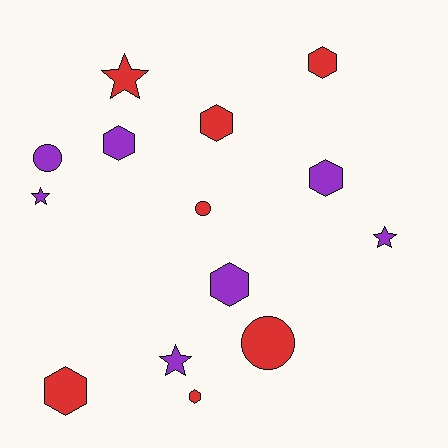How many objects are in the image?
There are 14 objects.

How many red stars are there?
There is 1 red star.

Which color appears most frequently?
Purple, with 7 objects.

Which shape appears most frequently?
Hexagon, with 7 objects.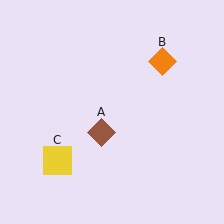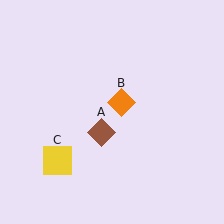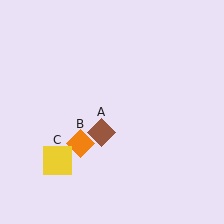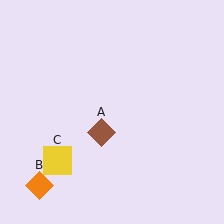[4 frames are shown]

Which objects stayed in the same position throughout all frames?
Brown diamond (object A) and yellow square (object C) remained stationary.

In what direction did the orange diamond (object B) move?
The orange diamond (object B) moved down and to the left.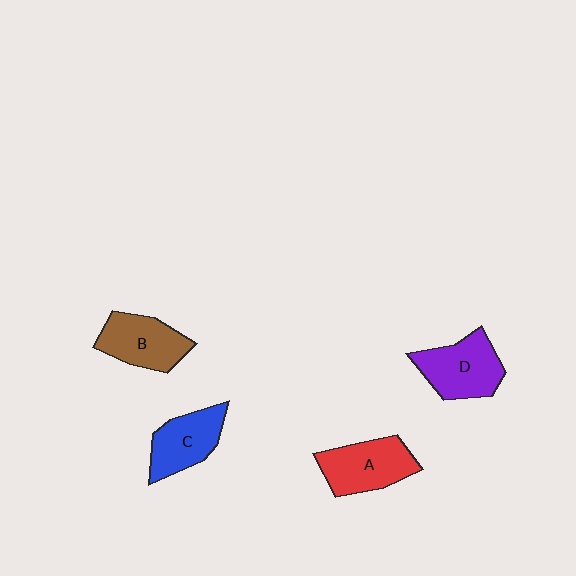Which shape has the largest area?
Shape D (purple).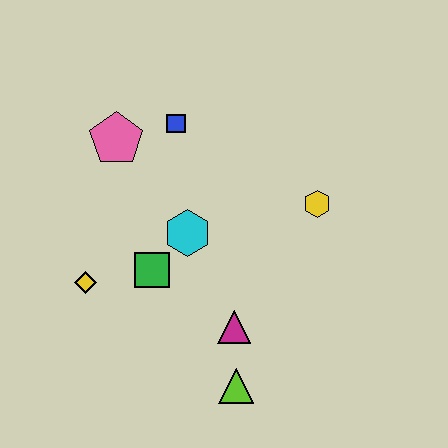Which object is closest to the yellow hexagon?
The cyan hexagon is closest to the yellow hexagon.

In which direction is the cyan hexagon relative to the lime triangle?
The cyan hexagon is above the lime triangle.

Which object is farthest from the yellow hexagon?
The yellow diamond is farthest from the yellow hexagon.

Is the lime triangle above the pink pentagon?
No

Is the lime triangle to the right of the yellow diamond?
Yes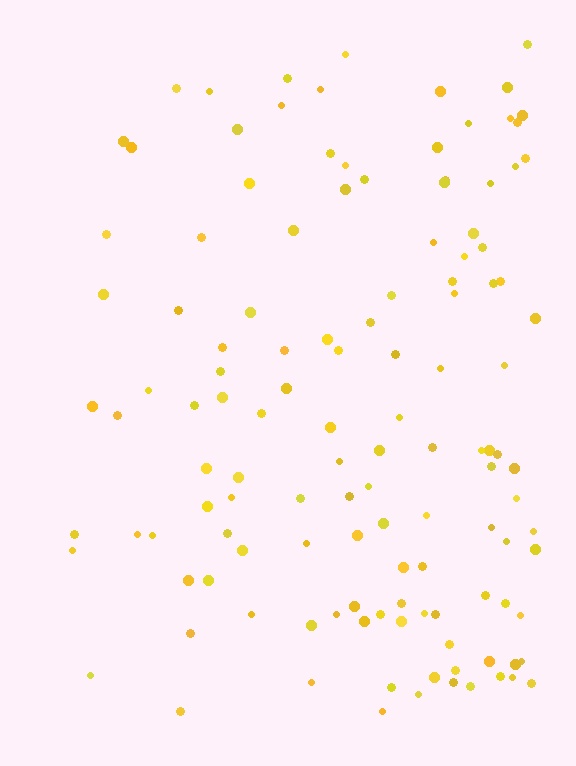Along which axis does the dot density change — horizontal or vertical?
Horizontal.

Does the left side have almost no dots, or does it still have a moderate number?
Still a moderate number, just noticeably fewer than the right.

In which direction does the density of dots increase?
From left to right, with the right side densest.